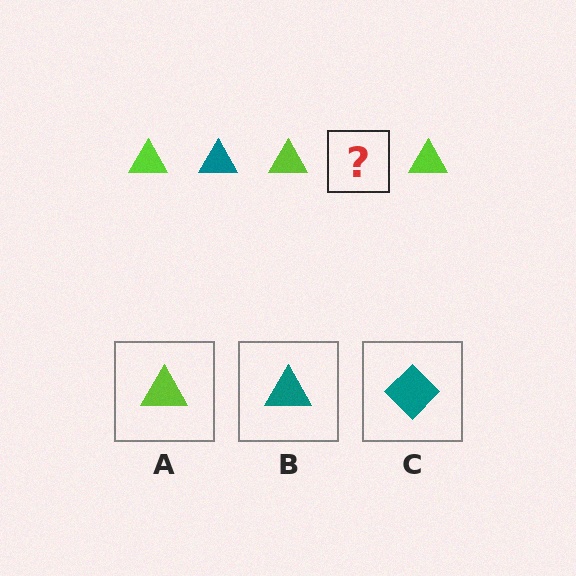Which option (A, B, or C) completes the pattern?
B.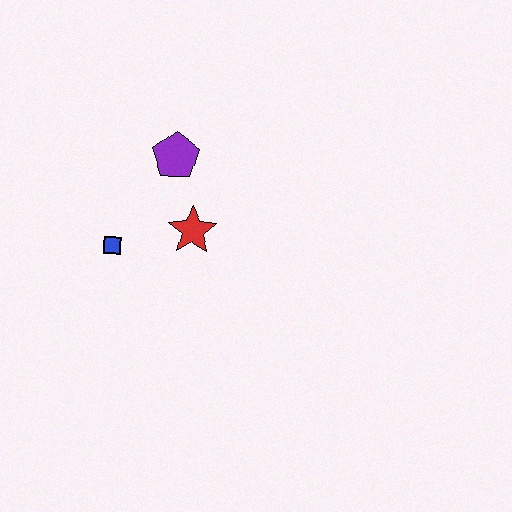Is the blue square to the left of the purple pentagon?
Yes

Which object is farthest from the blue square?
The purple pentagon is farthest from the blue square.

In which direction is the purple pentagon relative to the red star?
The purple pentagon is above the red star.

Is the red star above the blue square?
Yes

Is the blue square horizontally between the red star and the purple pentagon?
No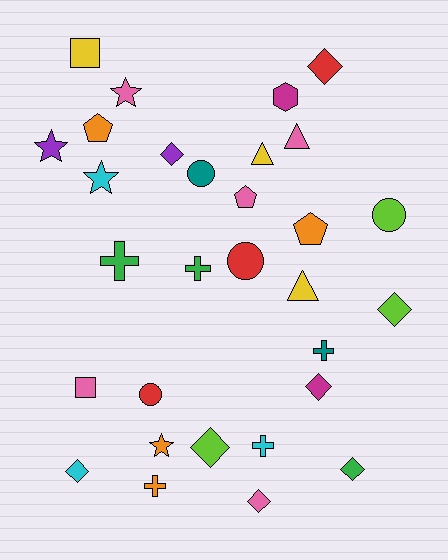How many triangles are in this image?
There are 3 triangles.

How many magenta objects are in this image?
There are 2 magenta objects.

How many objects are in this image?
There are 30 objects.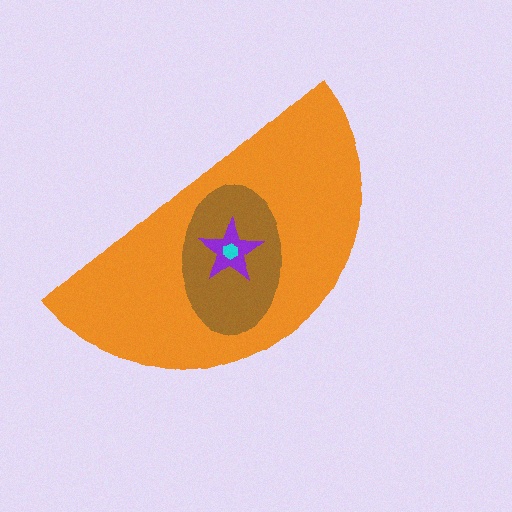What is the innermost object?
The cyan hexagon.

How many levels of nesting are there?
4.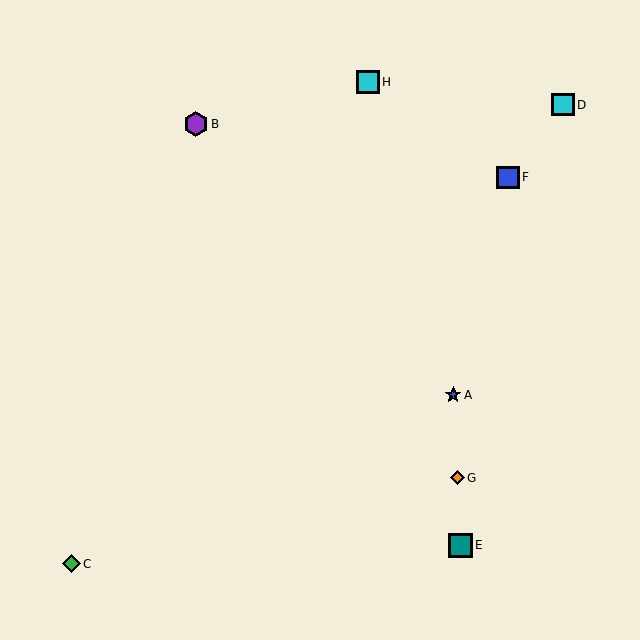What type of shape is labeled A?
Shape A is a blue star.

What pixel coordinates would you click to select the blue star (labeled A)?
Click at (453, 395) to select the blue star A.